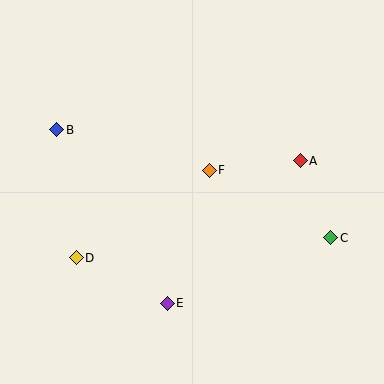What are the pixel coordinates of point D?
Point D is at (76, 258).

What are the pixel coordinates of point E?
Point E is at (167, 303).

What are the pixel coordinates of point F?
Point F is at (209, 170).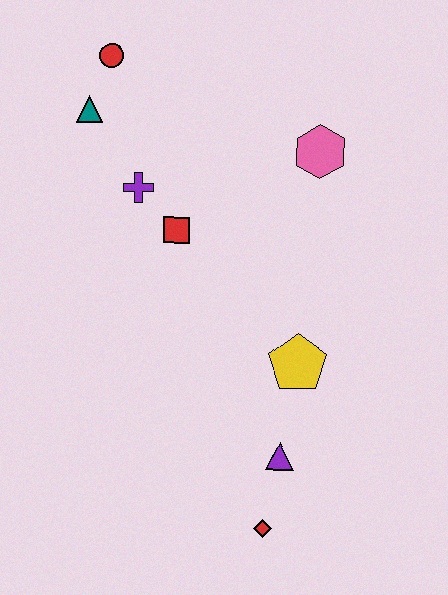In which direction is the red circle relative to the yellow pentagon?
The red circle is above the yellow pentagon.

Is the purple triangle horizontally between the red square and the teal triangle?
No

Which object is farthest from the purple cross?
The red diamond is farthest from the purple cross.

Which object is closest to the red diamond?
The purple triangle is closest to the red diamond.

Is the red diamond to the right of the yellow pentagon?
No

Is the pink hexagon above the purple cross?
Yes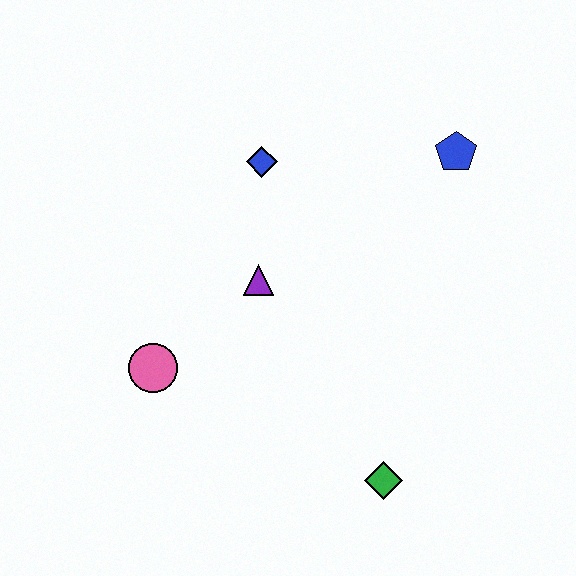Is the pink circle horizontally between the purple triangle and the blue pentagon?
No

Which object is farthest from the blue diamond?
The green diamond is farthest from the blue diamond.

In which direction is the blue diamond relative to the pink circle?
The blue diamond is above the pink circle.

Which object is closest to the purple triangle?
The blue diamond is closest to the purple triangle.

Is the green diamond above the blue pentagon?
No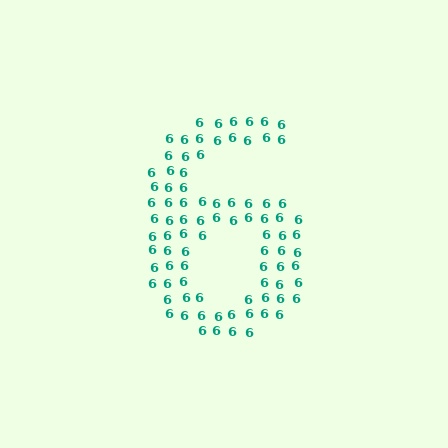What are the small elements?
The small elements are digit 6's.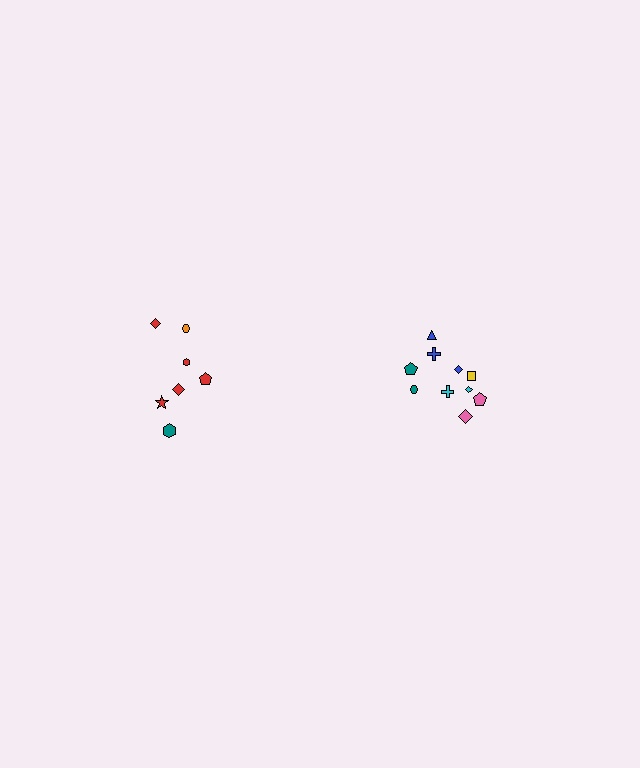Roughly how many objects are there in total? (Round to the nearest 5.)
Roughly 15 objects in total.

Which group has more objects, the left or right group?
The right group.